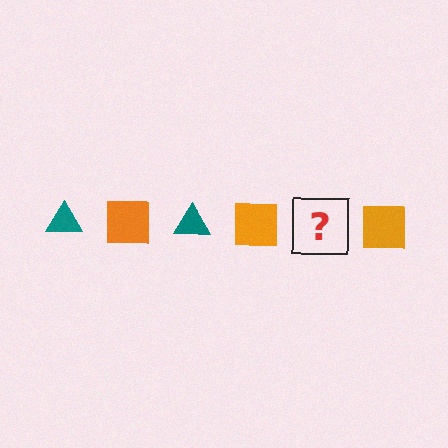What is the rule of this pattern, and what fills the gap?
The rule is that the pattern alternates between teal triangle and orange square. The gap should be filled with a teal triangle.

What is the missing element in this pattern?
The missing element is a teal triangle.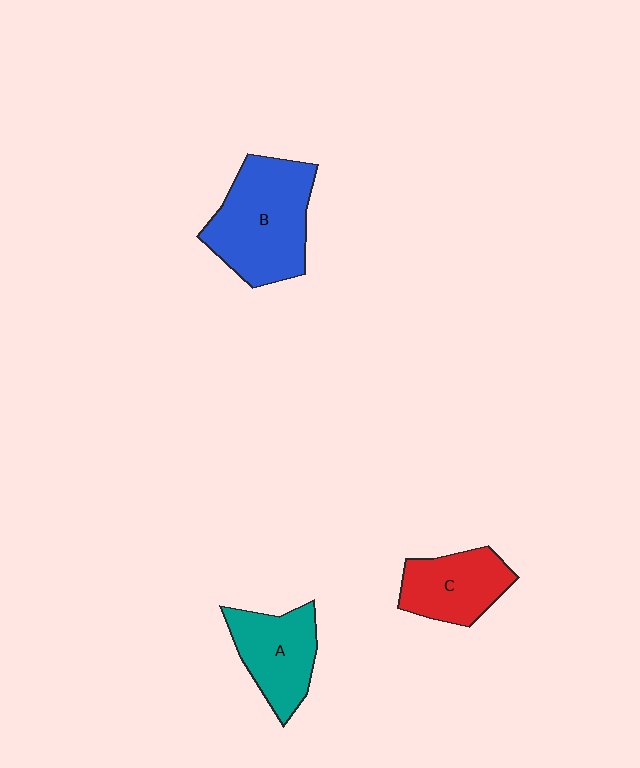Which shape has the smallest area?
Shape C (red).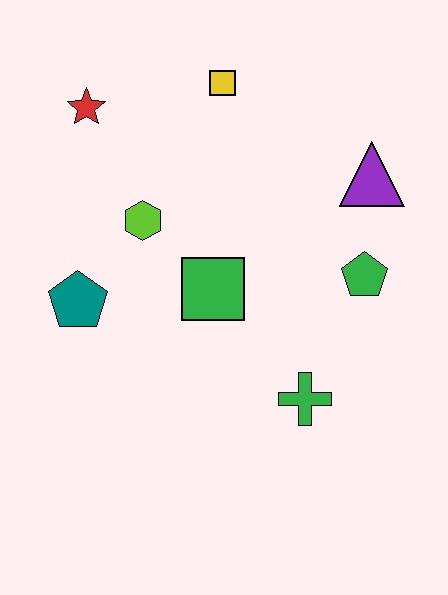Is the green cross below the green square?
Yes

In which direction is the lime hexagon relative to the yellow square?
The lime hexagon is below the yellow square.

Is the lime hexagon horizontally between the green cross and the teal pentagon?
Yes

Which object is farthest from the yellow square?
The green cross is farthest from the yellow square.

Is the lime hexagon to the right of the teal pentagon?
Yes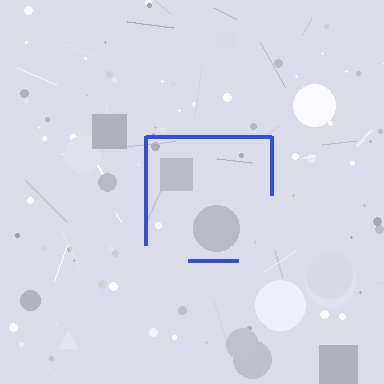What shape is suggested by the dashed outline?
The dashed outline suggests a square.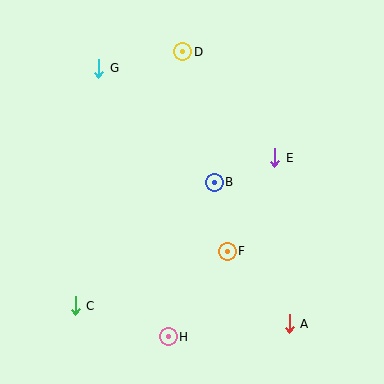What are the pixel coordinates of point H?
Point H is at (168, 337).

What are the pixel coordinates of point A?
Point A is at (289, 324).